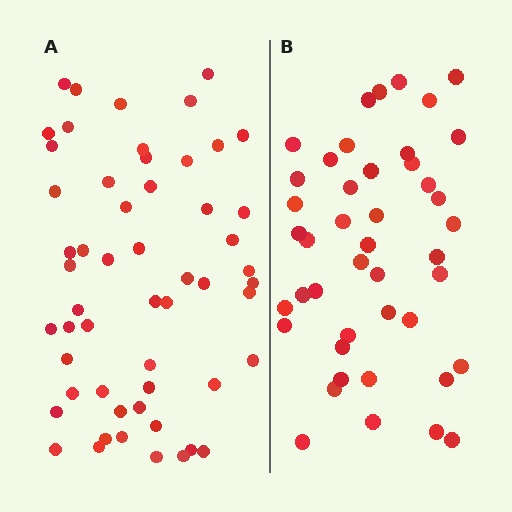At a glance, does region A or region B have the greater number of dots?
Region A (the left region) has more dots.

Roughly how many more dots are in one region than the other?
Region A has roughly 12 or so more dots than region B.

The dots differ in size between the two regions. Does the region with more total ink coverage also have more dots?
No. Region B has more total ink coverage because its dots are larger, but region A actually contains more individual dots. Total area can be misleading — the number of items is what matters here.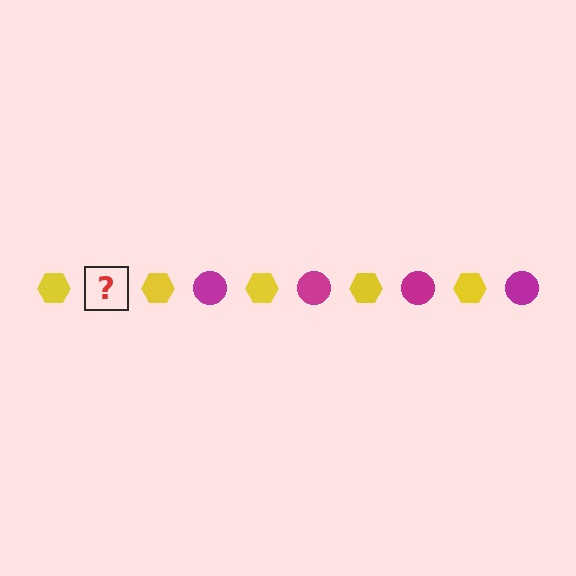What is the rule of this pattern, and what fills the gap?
The rule is that the pattern alternates between yellow hexagon and magenta circle. The gap should be filled with a magenta circle.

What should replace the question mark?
The question mark should be replaced with a magenta circle.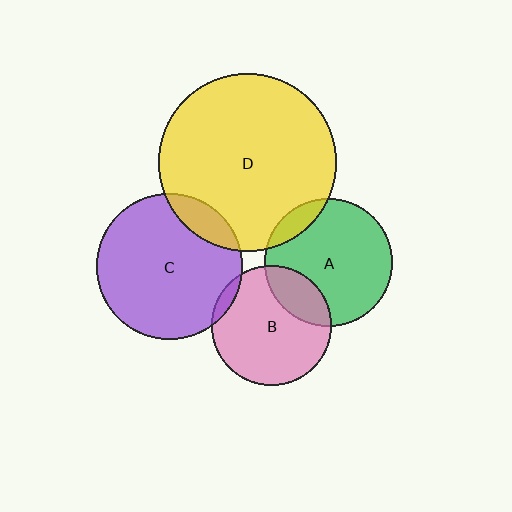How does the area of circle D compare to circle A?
Approximately 1.9 times.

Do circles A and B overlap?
Yes.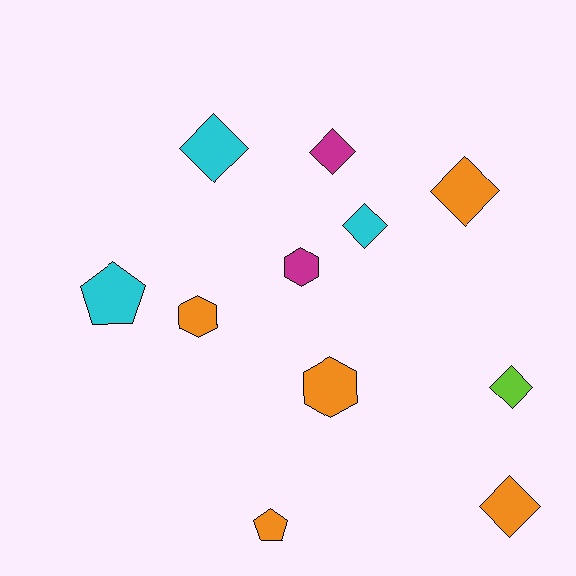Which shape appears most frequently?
Diamond, with 6 objects.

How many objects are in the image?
There are 11 objects.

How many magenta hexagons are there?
There is 1 magenta hexagon.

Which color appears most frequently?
Orange, with 5 objects.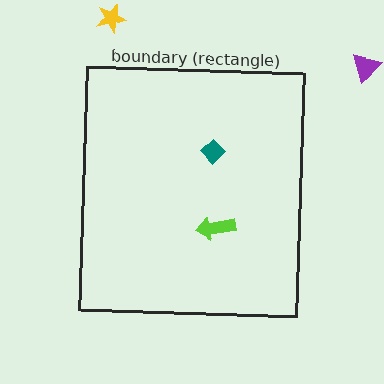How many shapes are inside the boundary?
2 inside, 2 outside.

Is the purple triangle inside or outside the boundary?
Outside.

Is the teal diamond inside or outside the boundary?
Inside.